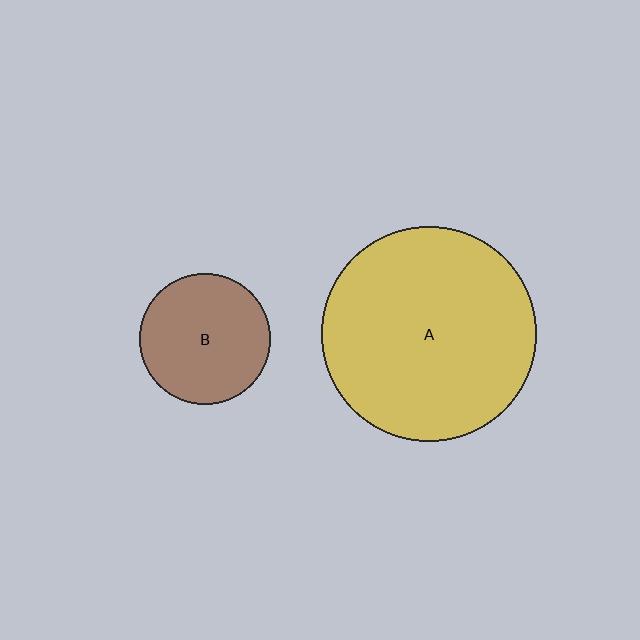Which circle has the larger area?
Circle A (yellow).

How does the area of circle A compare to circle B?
Approximately 2.7 times.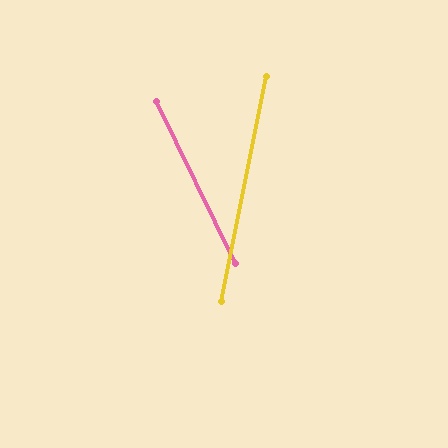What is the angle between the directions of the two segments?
Approximately 37 degrees.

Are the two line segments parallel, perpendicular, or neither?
Neither parallel nor perpendicular — they differ by about 37°.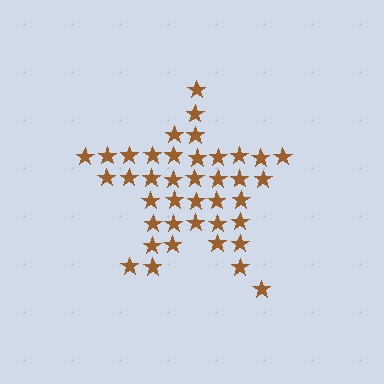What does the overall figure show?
The overall figure shows a star.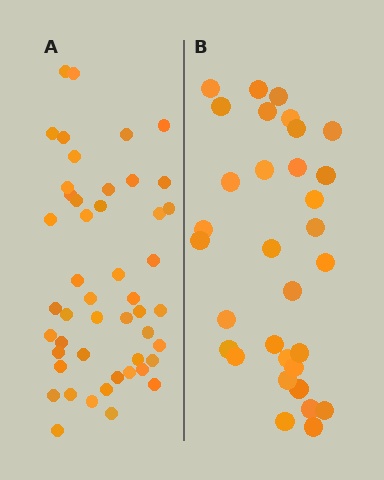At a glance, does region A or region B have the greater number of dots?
Region A (the left region) has more dots.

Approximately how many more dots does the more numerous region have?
Region A has approximately 15 more dots than region B.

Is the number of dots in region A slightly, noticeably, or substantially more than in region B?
Region A has substantially more. The ratio is roughly 1.5 to 1.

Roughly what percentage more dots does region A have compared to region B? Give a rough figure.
About 50% more.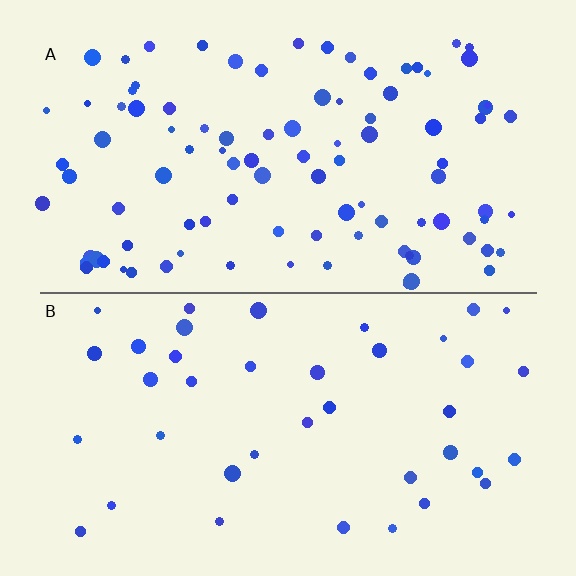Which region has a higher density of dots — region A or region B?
A (the top).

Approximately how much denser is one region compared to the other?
Approximately 2.4× — region A over region B.